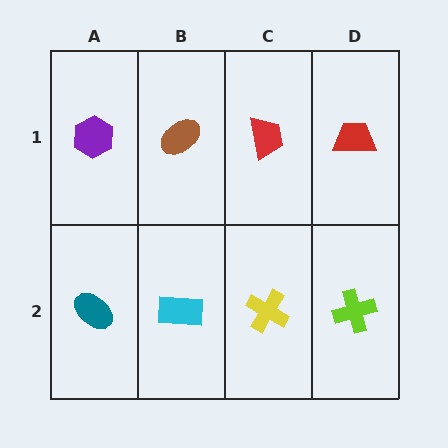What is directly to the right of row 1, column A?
A brown ellipse.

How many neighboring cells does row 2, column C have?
3.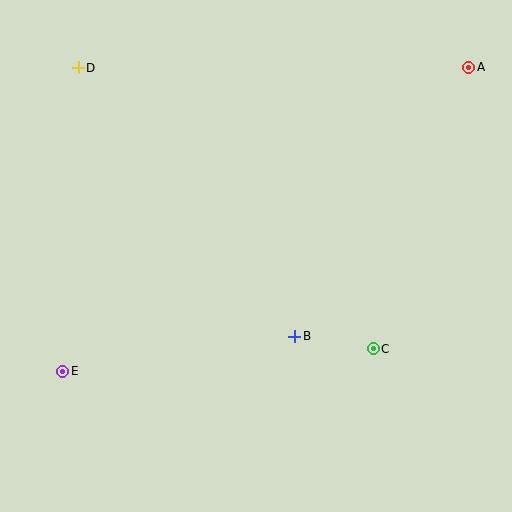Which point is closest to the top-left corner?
Point D is closest to the top-left corner.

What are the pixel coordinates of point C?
Point C is at (373, 349).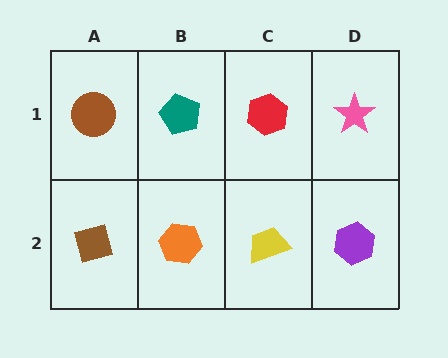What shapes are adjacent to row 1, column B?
An orange hexagon (row 2, column B), a brown circle (row 1, column A), a red hexagon (row 1, column C).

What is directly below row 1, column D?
A purple hexagon.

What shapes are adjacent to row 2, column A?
A brown circle (row 1, column A), an orange hexagon (row 2, column B).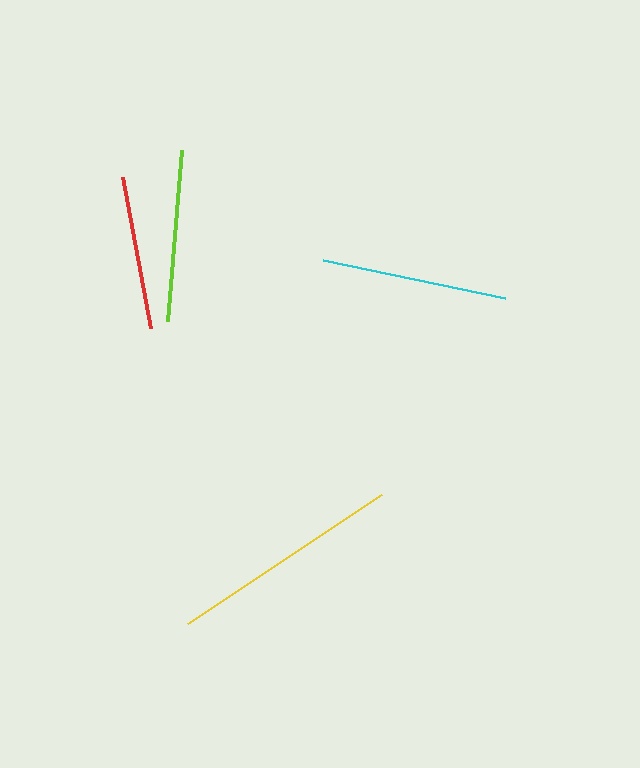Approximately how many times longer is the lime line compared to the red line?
The lime line is approximately 1.1 times the length of the red line.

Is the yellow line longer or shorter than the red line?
The yellow line is longer than the red line.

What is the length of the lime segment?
The lime segment is approximately 172 pixels long.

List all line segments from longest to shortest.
From longest to shortest: yellow, cyan, lime, red.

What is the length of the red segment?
The red segment is approximately 154 pixels long.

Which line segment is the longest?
The yellow line is the longest at approximately 233 pixels.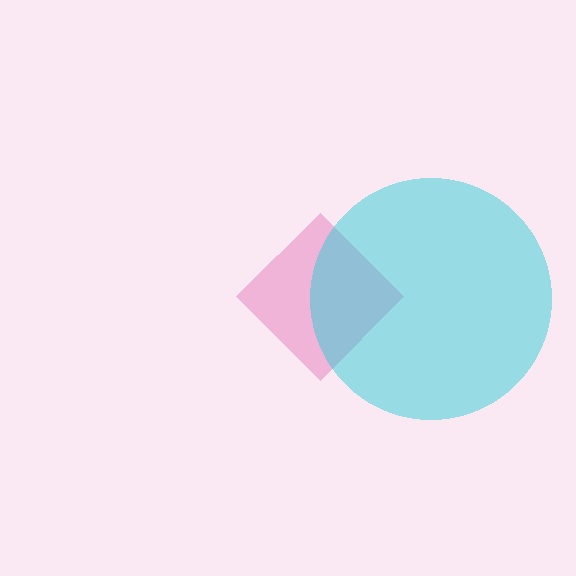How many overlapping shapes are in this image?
There are 2 overlapping shapes in the image.